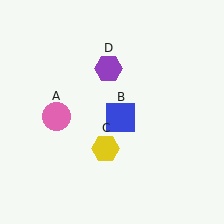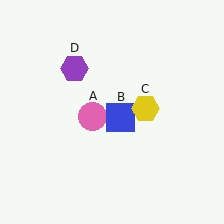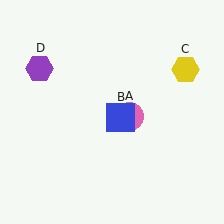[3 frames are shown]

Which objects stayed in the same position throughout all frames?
Blue square (object B) remained stationary.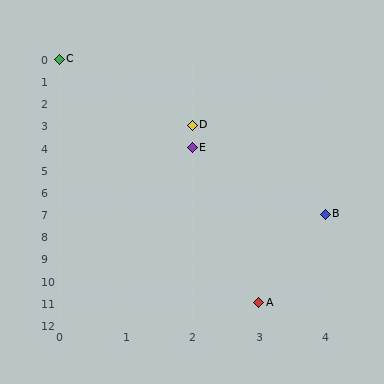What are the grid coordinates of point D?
Point D is at grid coordinates (2, 3).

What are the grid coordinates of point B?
Point B is at grid coordinates (4, 7).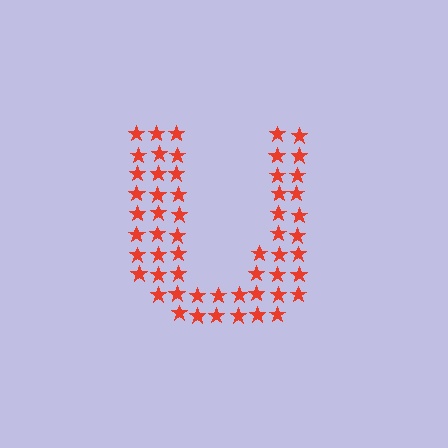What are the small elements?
The small elements are stars.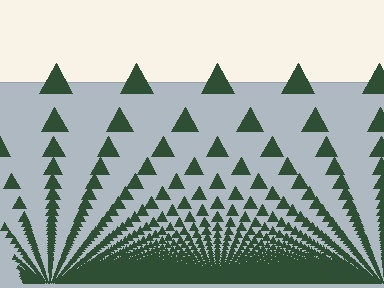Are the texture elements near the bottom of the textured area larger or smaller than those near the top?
Smaller. The gradient is inverted — elements near the bottom are smaller and denser.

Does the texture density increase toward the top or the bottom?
Density increases toward the bottom.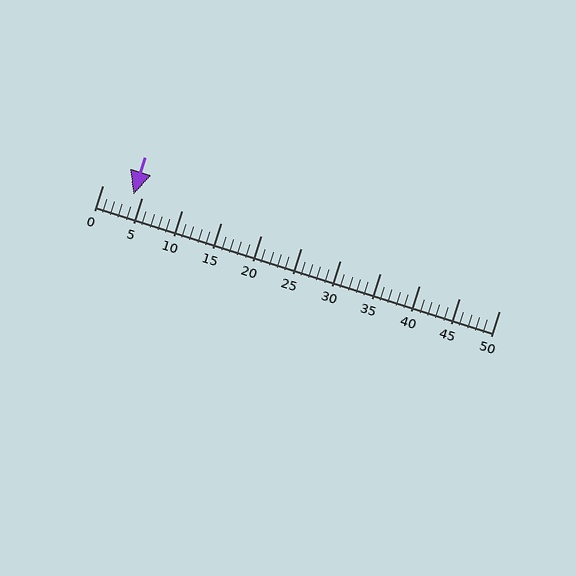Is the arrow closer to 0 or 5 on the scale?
The arrow is closer to 5.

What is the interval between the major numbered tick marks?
The major tick marks are spaced 5 units apart.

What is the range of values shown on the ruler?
The ruler shows values from 0 to 50.